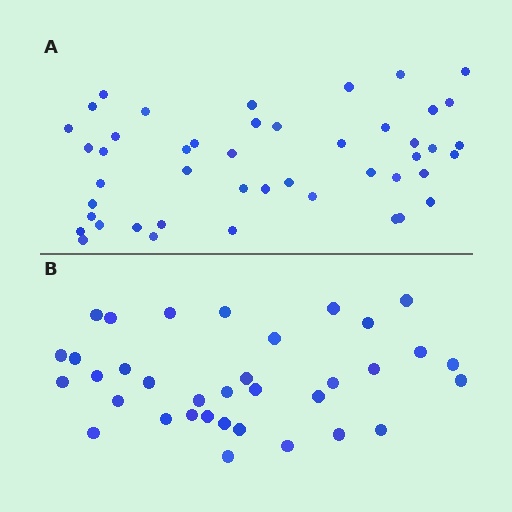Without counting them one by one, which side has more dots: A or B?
Region A (the top region) has more dots.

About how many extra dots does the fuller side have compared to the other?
Region A has roughly 12 or so more dots than region B.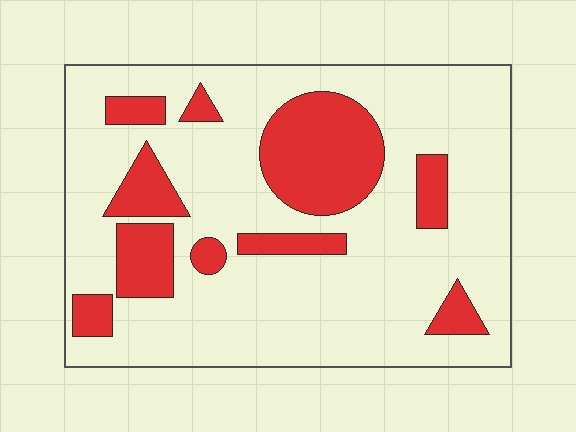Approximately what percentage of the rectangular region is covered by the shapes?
Approximately 25%.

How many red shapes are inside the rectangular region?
10.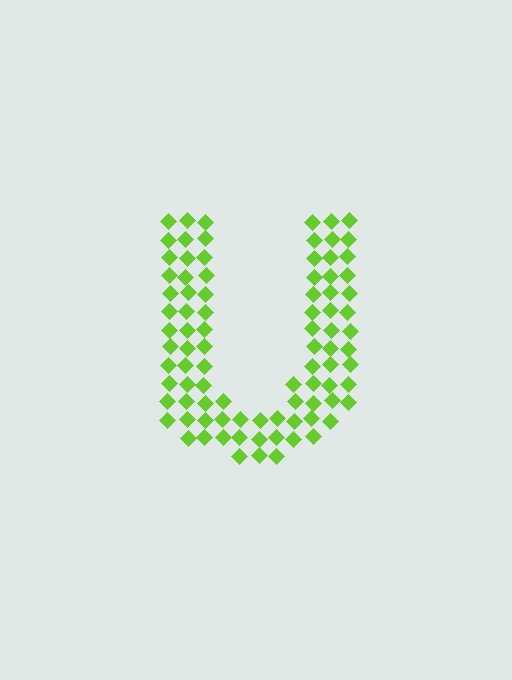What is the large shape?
The large shape is the letter U.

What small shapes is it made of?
It is made of small diamonds.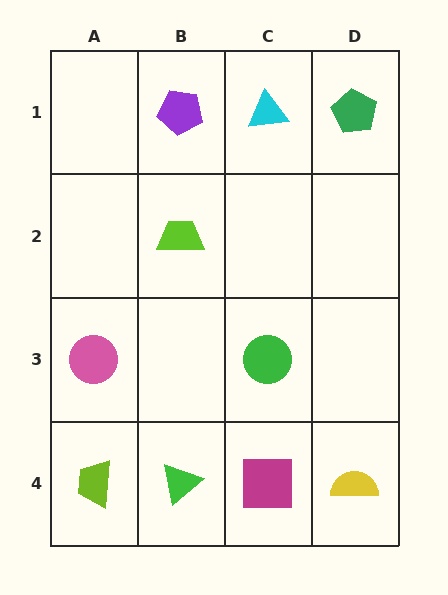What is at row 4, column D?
A yellow semicircle.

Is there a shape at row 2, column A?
No, that cell is empty.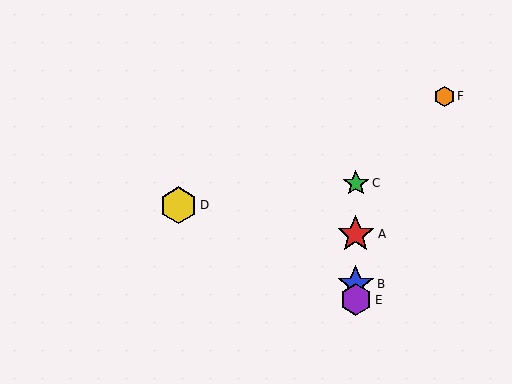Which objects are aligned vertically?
Objects A, B, C, E are aligned vertically.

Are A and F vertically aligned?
No, A is at x≈356 and F is at x≈444.